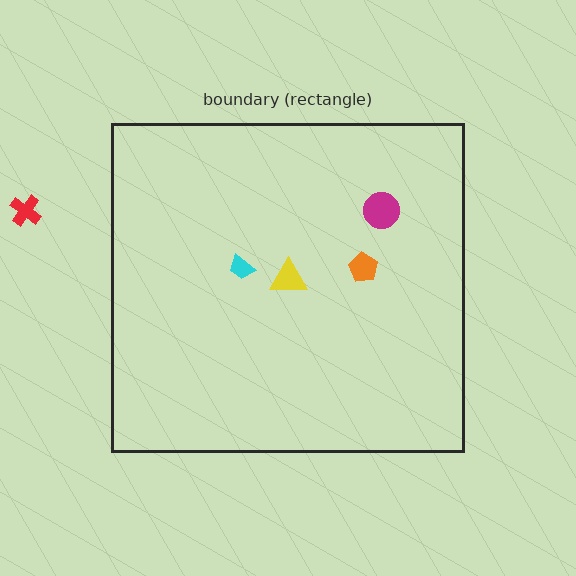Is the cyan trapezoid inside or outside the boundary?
Inside.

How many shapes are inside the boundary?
4 inside, 1 outside.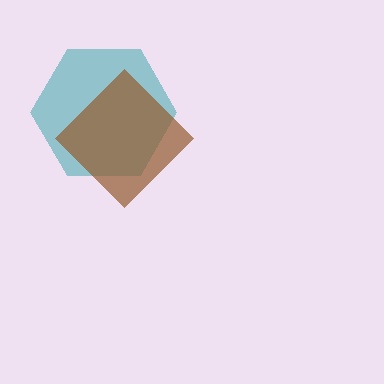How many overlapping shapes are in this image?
There are 2 overlapping shapes in the image.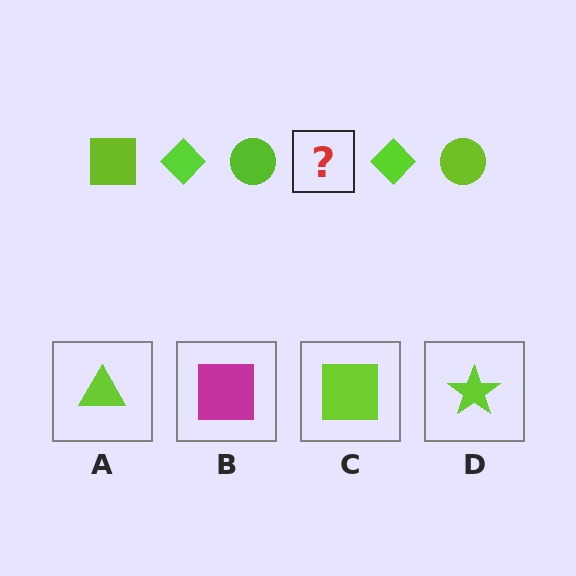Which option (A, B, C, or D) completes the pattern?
C.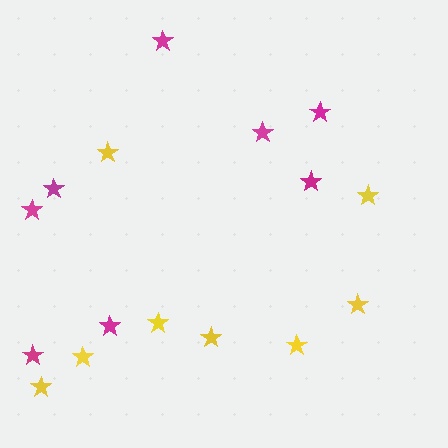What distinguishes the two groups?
There are 2 groups: one group of yellow stars (8) and one group of magenta stars (8).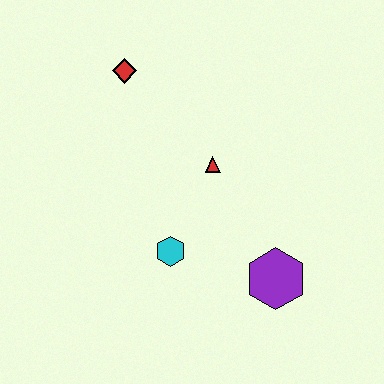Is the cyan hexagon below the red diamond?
Yes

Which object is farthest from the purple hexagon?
The red diamond is farthest from the purple hexagon.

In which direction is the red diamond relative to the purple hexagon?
The red diamond is above the purple hexagon.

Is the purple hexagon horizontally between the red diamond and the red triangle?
No